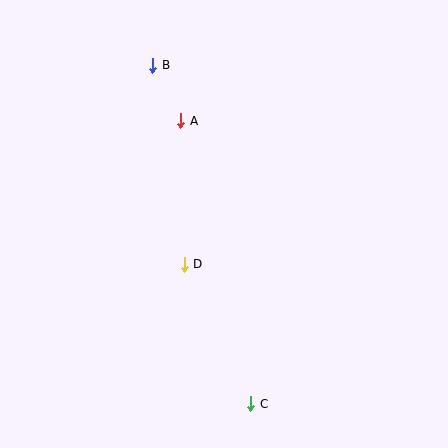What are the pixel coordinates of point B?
Point B is at (153, 65).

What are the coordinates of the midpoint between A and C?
The midpoint between A and C is at (216, 262).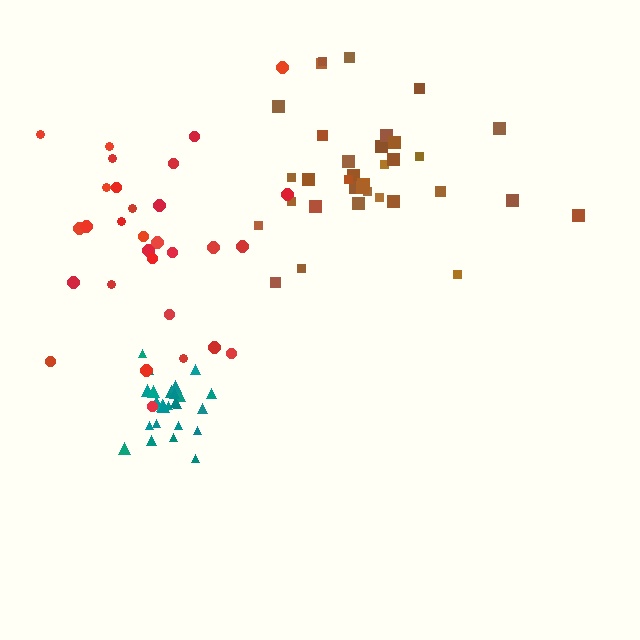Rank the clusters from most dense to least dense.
teal, brown, red.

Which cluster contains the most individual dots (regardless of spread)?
Brown (34).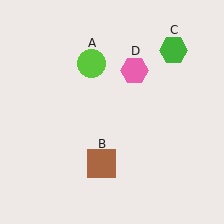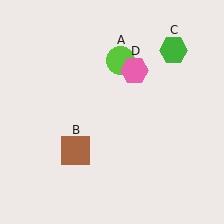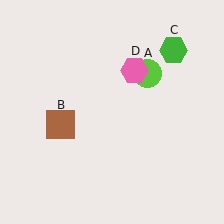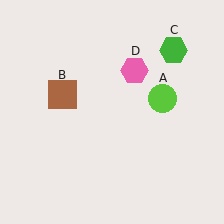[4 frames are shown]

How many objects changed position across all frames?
2 objects changed position: lime circle (object A), brown square (object B).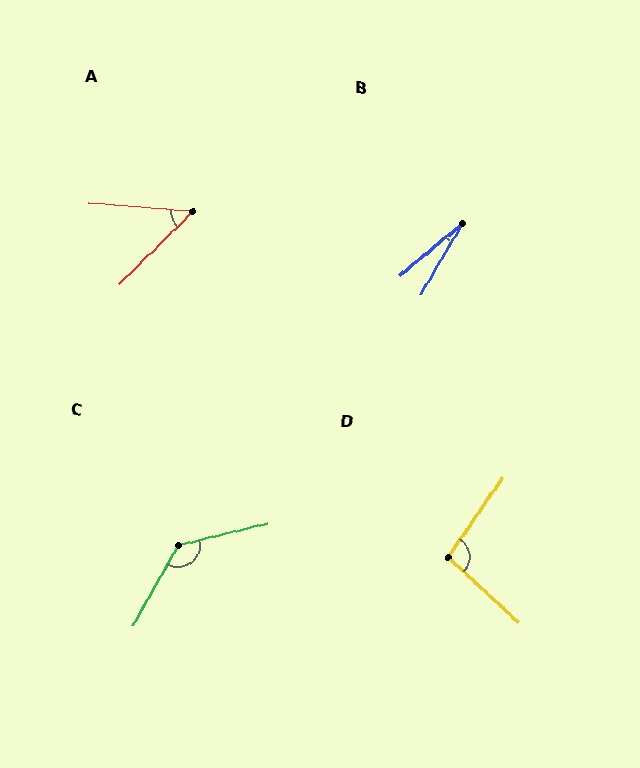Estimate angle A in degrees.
Approximately 49 degrees.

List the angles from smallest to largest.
B (20°), A (49°), D (98°), C (132°).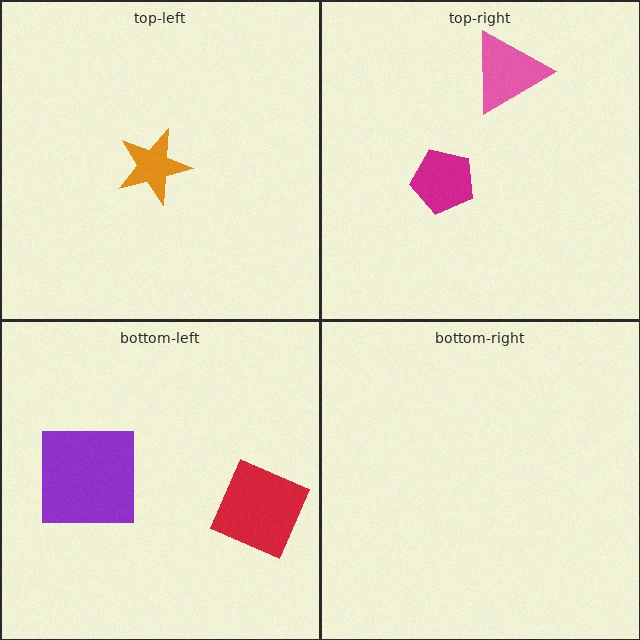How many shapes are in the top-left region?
1.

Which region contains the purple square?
The bottom-left region.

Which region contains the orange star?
The top-left region.